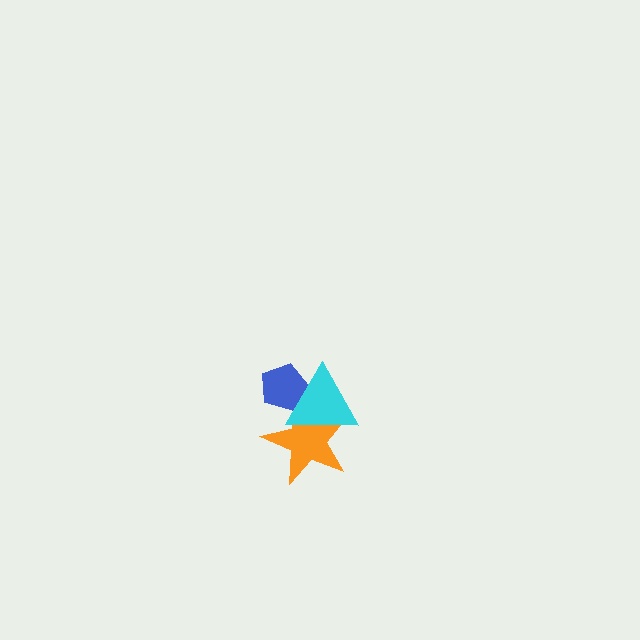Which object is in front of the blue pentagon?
The cyan triangle is in front of the blue pentagon.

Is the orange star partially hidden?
Yes, it is partially covered by another shape.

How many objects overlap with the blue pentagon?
2 objects overlap with the blue pentagon.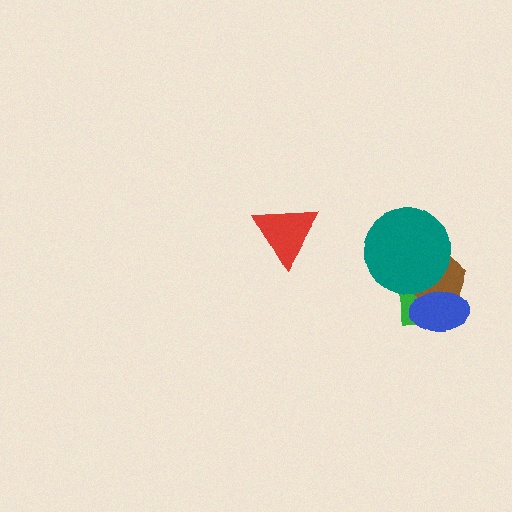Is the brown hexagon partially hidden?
Yes, it is partially covered by another shape.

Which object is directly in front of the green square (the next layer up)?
The brown hexagon is directly in front of the green square.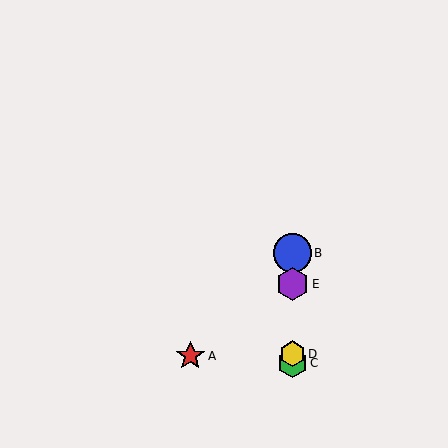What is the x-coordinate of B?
Object B is at x≈292.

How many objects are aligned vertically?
4 objects (B, C, D, E) are aligned vertically.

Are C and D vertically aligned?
Yes, both are at x≈292.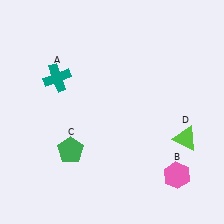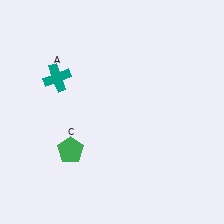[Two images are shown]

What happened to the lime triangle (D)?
The lime triangle (D) was removed in Image 2. It was in the bottom-right area of Image 1.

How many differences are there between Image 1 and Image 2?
There are 2 differences between the two images.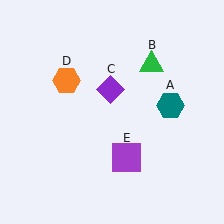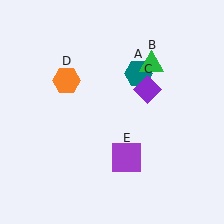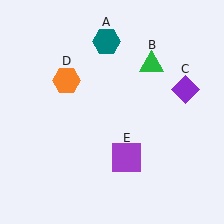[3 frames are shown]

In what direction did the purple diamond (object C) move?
The purple diamond (object C) moved right.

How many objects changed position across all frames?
2 objects changed position: teal hexagon (object A), purple diamond (object C).